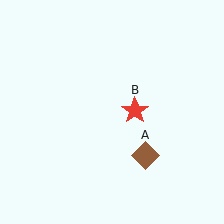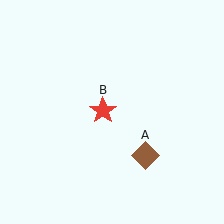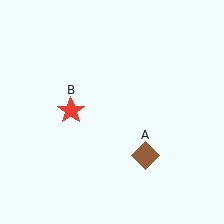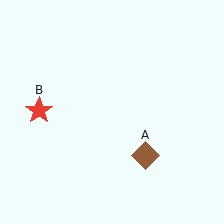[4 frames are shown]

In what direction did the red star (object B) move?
The red star (object B) moved left.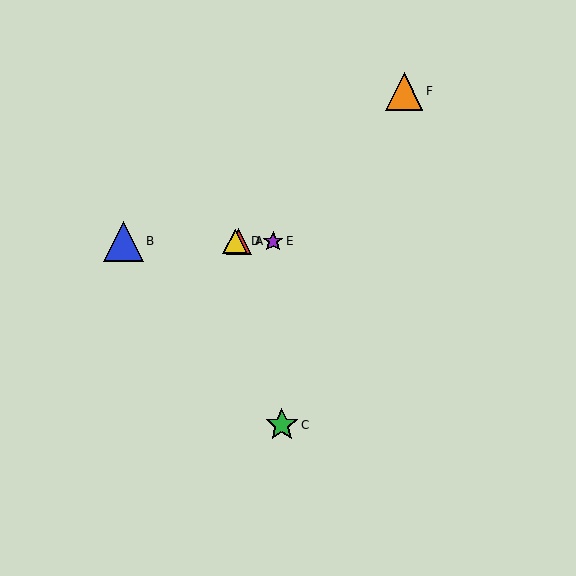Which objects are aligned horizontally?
Objects A, B, D, E are aligned horizontally.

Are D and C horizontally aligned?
No, D is at y≈241 and C is at y≈425.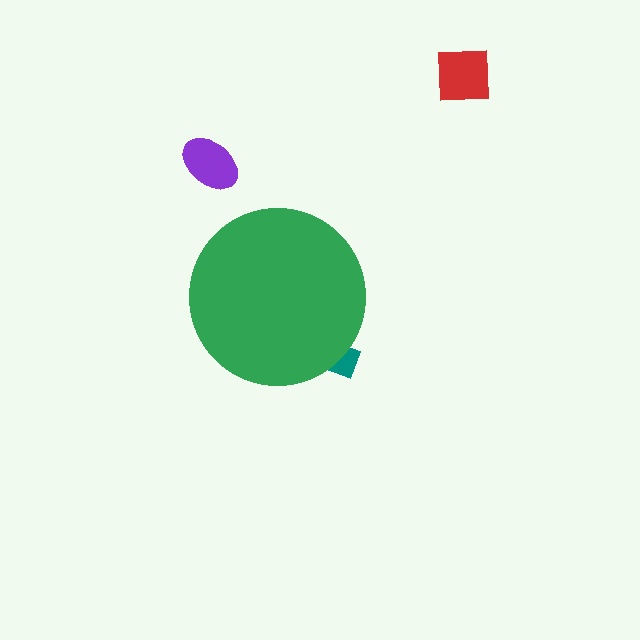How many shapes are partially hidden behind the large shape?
1 shape is partially hidden.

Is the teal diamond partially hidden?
Yes, the teal diamond is partially hidden behind the green circle.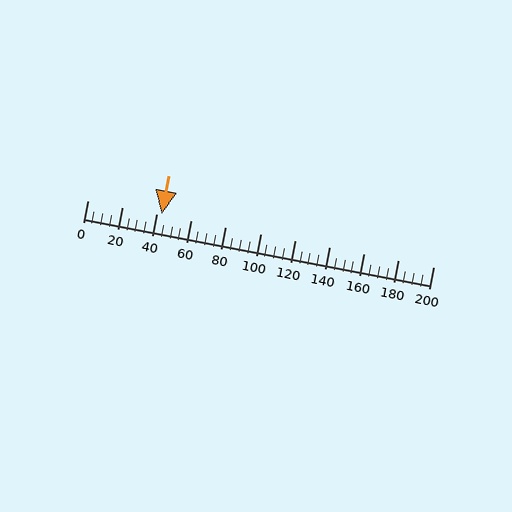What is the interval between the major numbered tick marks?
The major tick marks are spaced 20 units apart.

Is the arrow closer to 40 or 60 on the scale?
The arrow is closer to 40.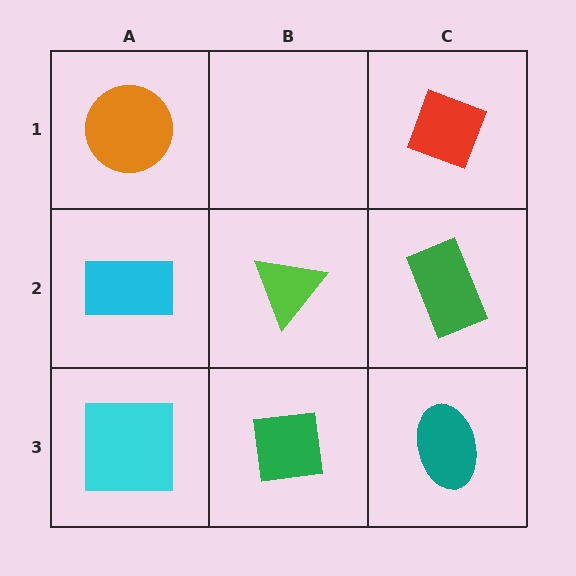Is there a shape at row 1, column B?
No, that cell is empty.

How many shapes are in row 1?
2 shapes.